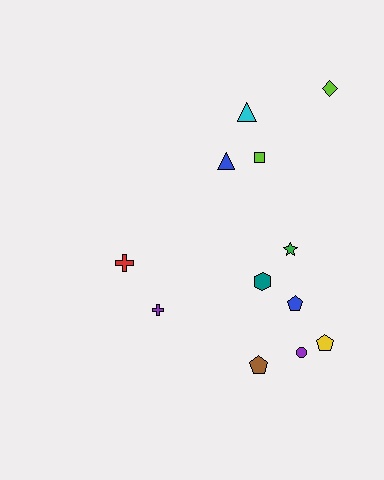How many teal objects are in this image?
There is 1 teal object.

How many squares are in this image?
There is 1 square.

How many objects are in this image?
There are 12 objects.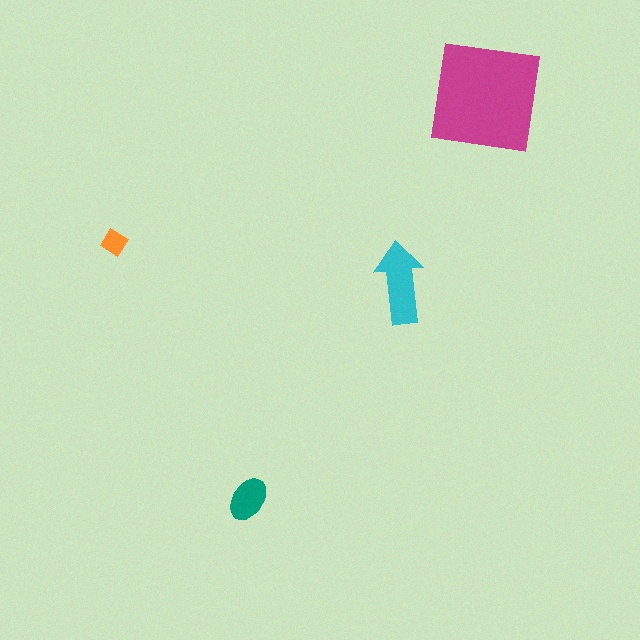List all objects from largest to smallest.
The magenta square, the cyan arrow, the teal ellipse, the orange diamond.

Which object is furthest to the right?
The magenta square is rightmost.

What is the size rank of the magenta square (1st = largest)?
1st.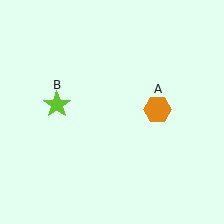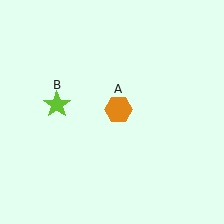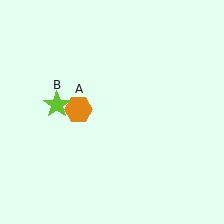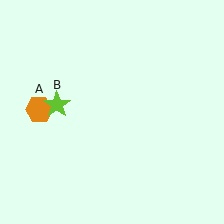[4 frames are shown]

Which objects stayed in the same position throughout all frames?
Lime star (object B) remained stationary.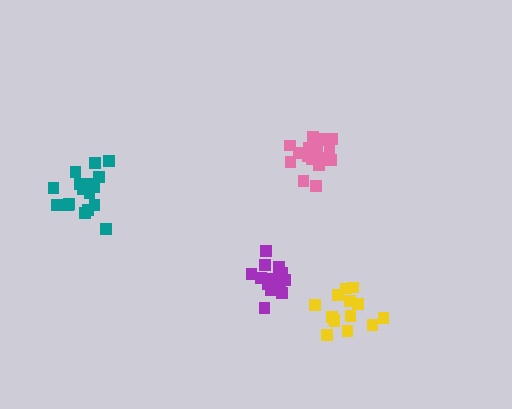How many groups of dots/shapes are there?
There are 4 groups.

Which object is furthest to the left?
The teal cluster is leftmost.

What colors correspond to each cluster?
The clusters are colored: teal, pink, purple, yellow.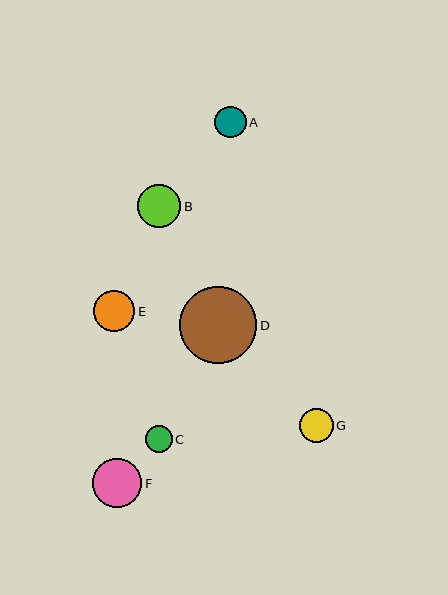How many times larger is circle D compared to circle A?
Circle D is approximately 2.4 times the size of circle A.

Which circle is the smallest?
Circle C is the smallest with a size of approximately 27 pixels.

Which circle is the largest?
Circle D is the largest with a size of approximately 77 pixels.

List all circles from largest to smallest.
From largest to smallest: D, F, B, E, G, A, C.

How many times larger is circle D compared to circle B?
Circle D is approximately 1.8 times the size of circle B.